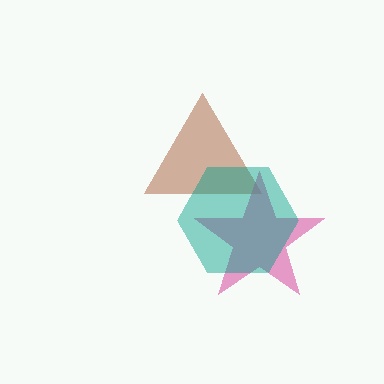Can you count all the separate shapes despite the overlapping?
Yes, there are 3 separate shapes.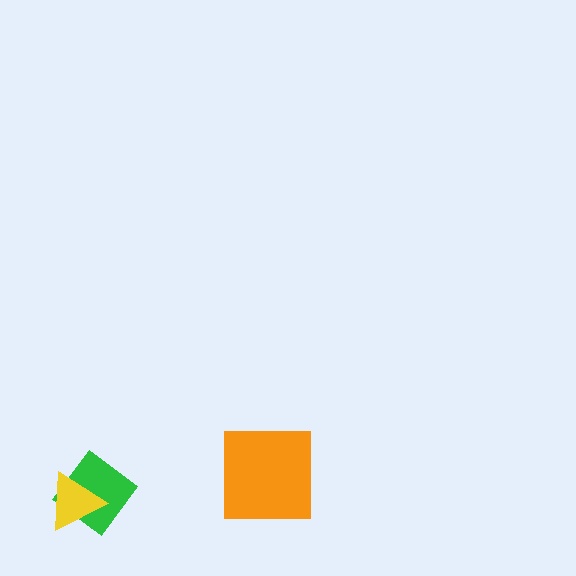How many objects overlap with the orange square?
0 objects overlap with the orange square.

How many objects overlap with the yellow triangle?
1 object overlaps with the yellow triangle.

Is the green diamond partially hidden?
Yes, it is partially covered by another shape.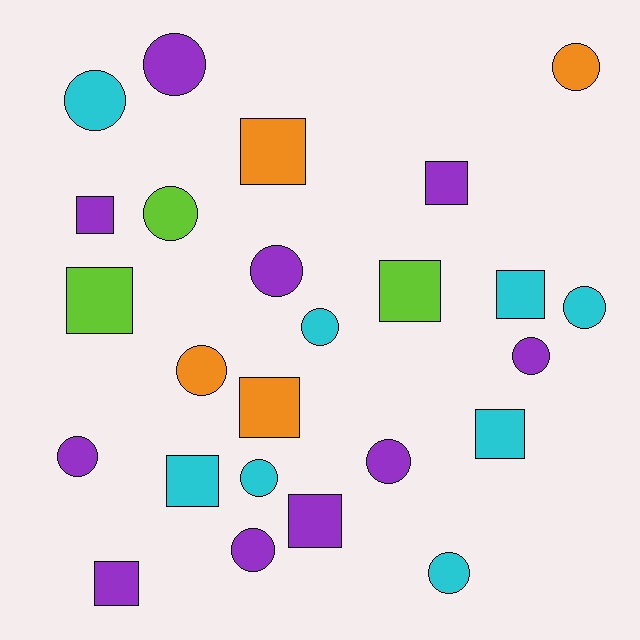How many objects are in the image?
There are 25 objects.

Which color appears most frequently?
Purple, with 10 objects.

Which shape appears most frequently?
Circle, with 14 objects.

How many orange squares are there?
There are 2 orange squares.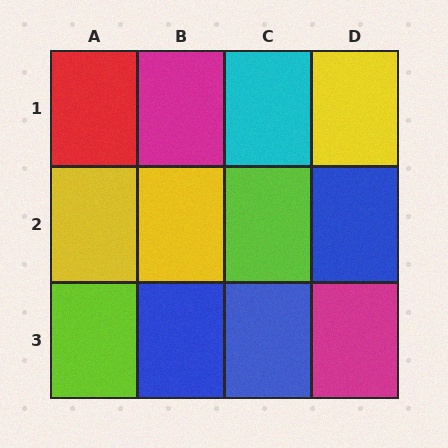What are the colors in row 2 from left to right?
Yellow, yellow, lime, blue.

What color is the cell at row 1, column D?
Yellow.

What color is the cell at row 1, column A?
Red.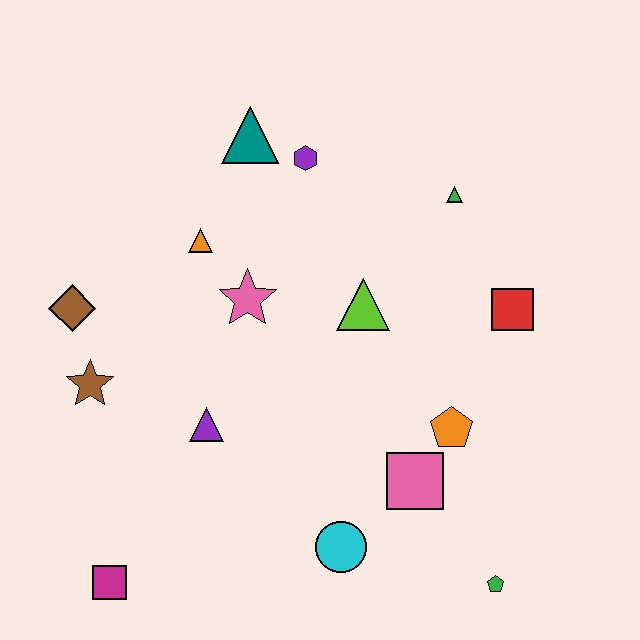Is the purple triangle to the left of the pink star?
Yes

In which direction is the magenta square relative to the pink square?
The magenta square is to the left of the pink square.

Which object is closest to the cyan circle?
The pink square is closest to the cyan circle.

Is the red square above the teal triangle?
No